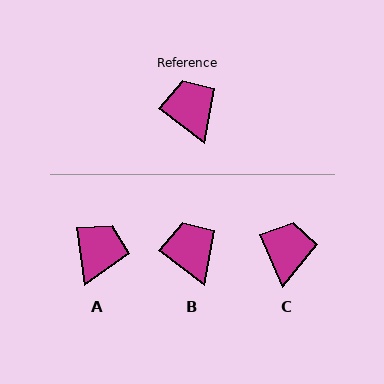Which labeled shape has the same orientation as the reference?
B.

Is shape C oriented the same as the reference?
No, it is off by about 29 degrees.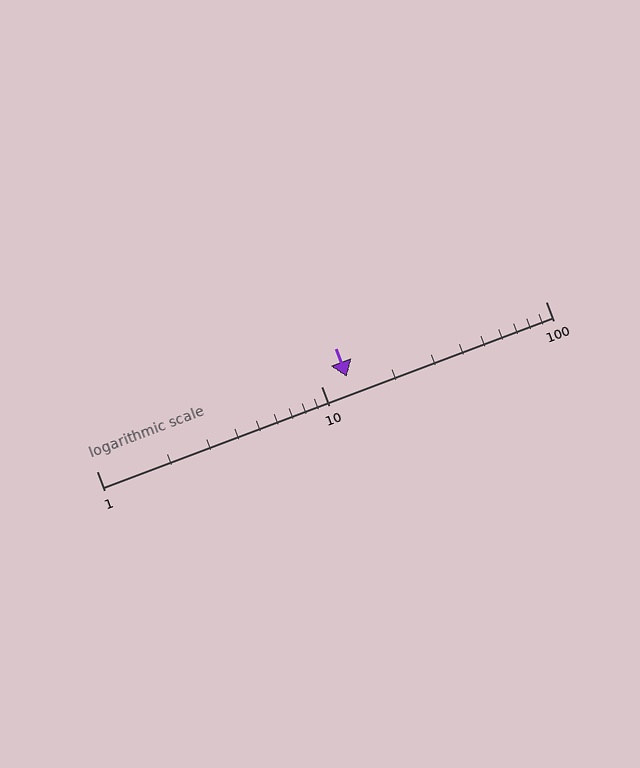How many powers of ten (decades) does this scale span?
The scale spans 2 decades, from 1 to 100.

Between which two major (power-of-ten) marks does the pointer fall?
The pointer is between 10 and 100.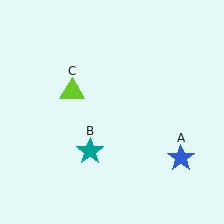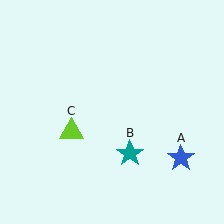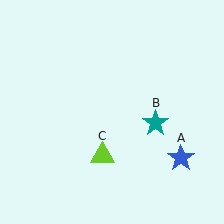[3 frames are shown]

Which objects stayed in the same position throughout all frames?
Blue star (object A) remained stationary.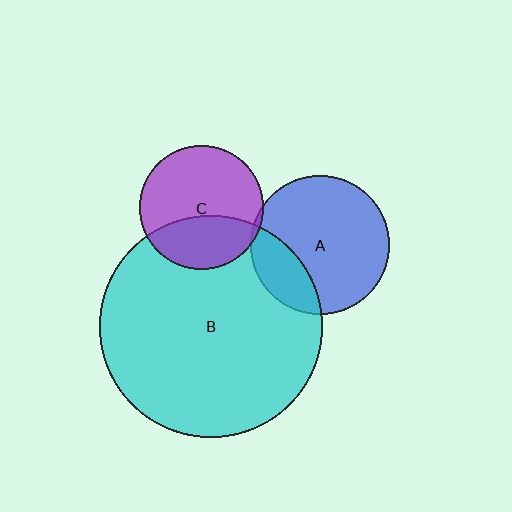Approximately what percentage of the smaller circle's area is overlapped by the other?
Approximately 35%.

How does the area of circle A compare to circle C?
Approximately 1.3 times.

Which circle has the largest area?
Circle B (cyan).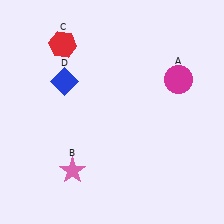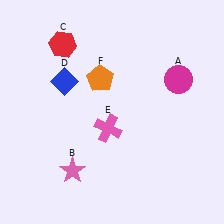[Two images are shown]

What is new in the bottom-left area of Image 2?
A pink cross (E) was added in the bottom-left area of Image 2.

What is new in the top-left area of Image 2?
An orange pentagon (F) was added in the top-left area of Image 2.